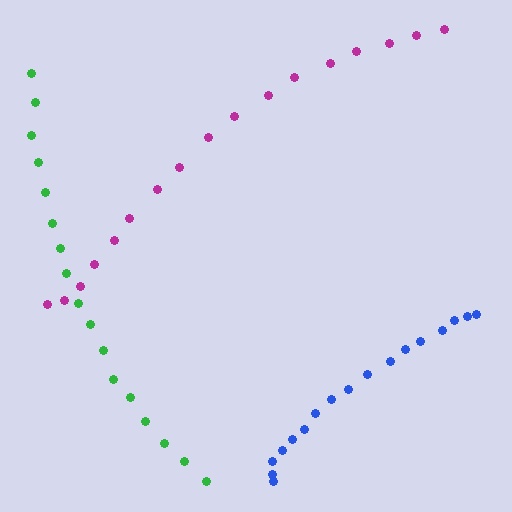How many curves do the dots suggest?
There are 3 distinct paths.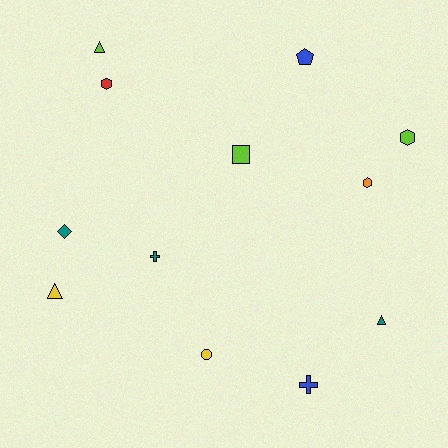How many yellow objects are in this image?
There are 2 yellow objects.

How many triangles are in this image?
There are 3 triangles.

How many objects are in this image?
There are 12 objects.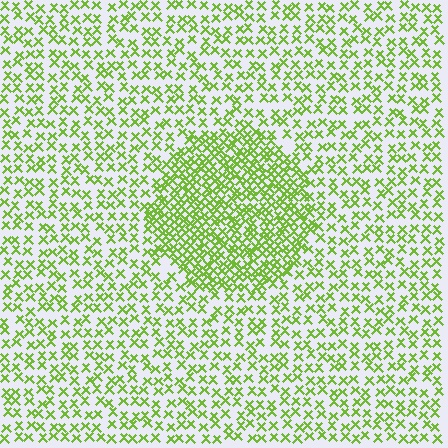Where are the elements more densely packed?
The elements are more densely packed inside the circle boundary.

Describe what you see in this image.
The image contains small lime elements arranged at two different densities. A circle-shaped region is visible where the elements are more densely packed than the surrounding area.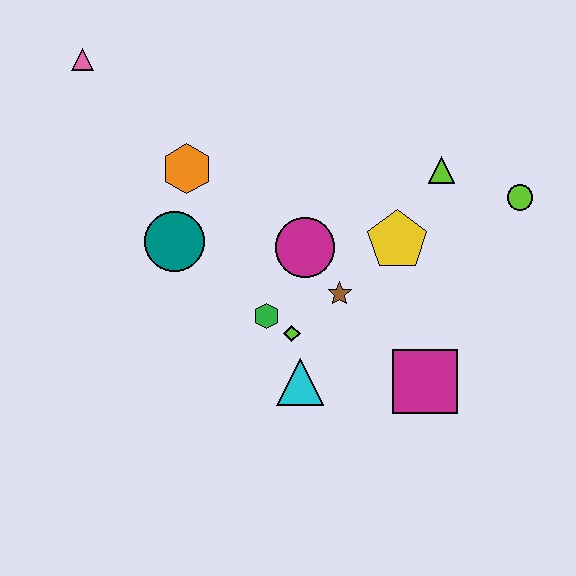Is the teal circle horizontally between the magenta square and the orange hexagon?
No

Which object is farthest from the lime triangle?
The pink triangle is farthest from the lime triangle.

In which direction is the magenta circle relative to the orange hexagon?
The magenta circle is to the right of the orange hexagon.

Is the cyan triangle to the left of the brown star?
Yes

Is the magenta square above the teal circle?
No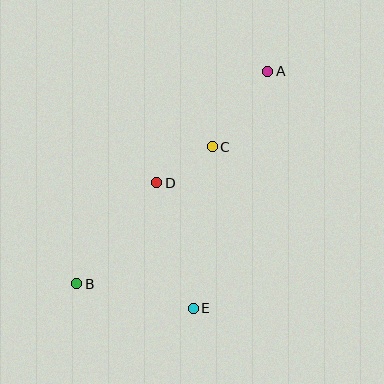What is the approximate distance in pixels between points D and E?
The distance between D and E is approximately 131 pixels.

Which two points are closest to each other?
Points C and D are closest to each other.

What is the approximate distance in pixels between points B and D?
The distance between B and D is approximately 129 pixels.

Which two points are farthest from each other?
Points A and B are farthest from each other.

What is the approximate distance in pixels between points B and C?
The distance between B and C is approximately 193 pixels.